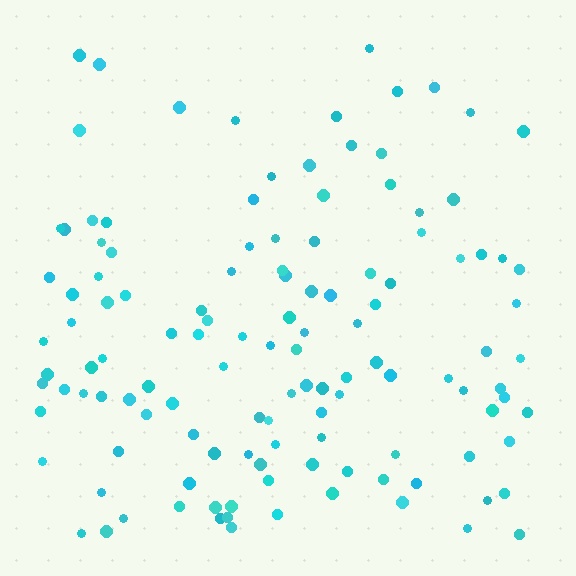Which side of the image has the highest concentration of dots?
The bottom.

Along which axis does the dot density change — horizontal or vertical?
Vertical.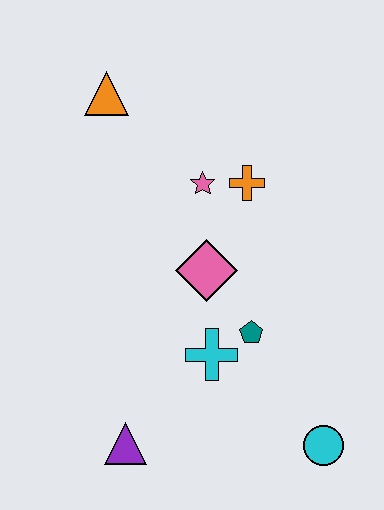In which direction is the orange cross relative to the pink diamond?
The orange cross is above the pink diamond.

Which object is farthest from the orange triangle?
The cyan circle is farthest from the orange triangle.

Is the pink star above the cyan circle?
Yes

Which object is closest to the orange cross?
The pink star is closest to the orange cross.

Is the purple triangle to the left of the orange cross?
Yes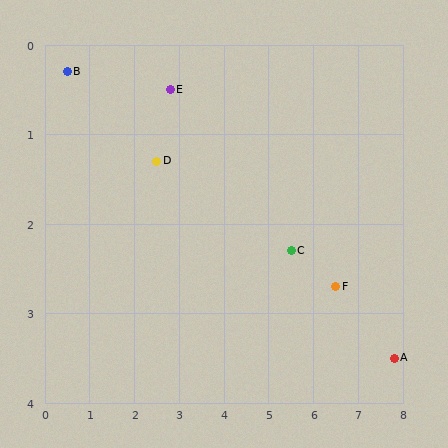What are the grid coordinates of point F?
Point F is at approximately (6.5, 2.7).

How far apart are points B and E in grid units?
Points B and E are about 2.3 grid units apart.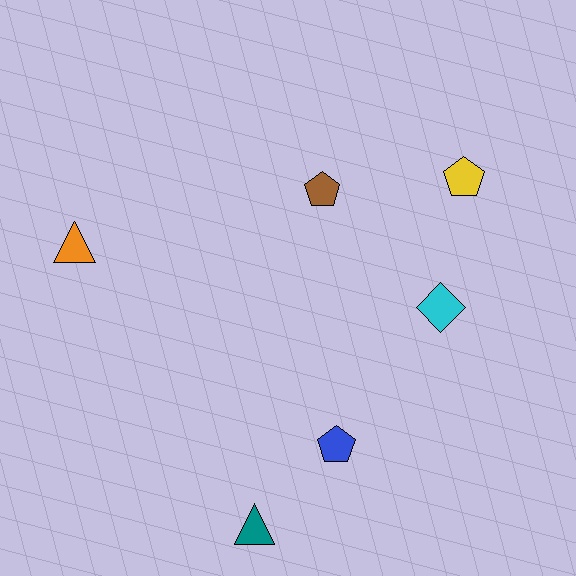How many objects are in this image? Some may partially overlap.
There are 6 objects.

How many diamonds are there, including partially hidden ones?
There is 1 diamond.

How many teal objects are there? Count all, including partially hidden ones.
There is 1 teal object.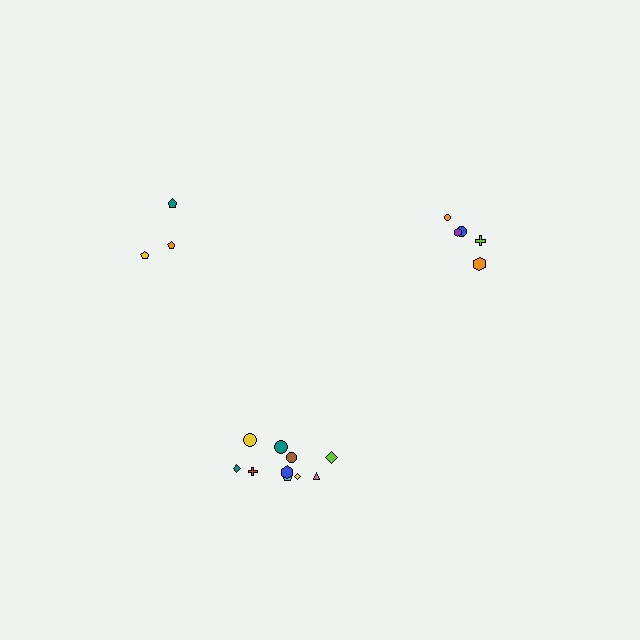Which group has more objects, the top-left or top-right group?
The top-right group.